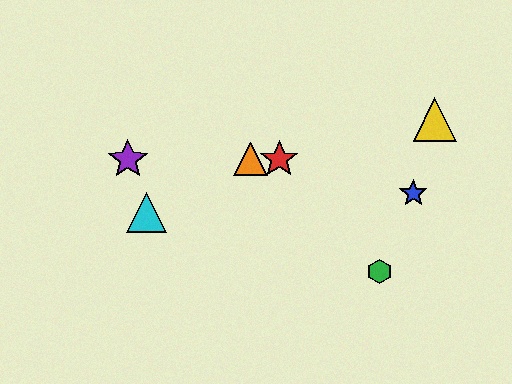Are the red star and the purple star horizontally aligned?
Yes, both are at y≈159.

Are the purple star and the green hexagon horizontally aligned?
No, the purple star is at y≈159 and the green hexagon is at y≈272.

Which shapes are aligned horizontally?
The red star, the purple star, the orange triangle are aligned horizontally.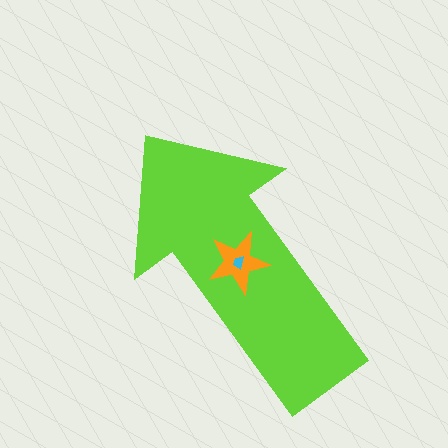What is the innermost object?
The cyan trapezoid.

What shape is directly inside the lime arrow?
The orange star.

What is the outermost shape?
The lime arrow.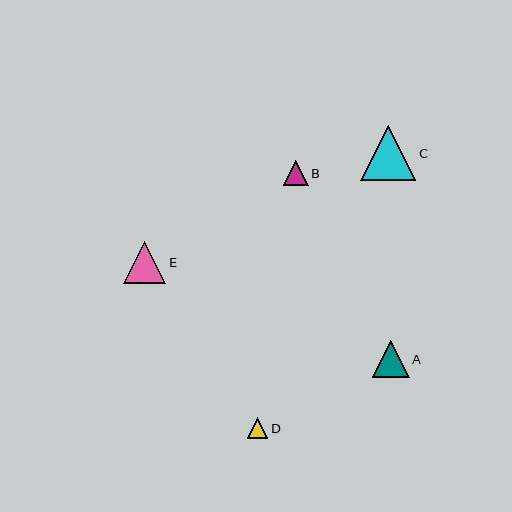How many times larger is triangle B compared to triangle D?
Triangle B is approximately 1.2 times the size of triangle D.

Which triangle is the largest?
Triangle C is the largest with a size of approximately 55 pixels.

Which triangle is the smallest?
Triangle D is the smallest with a size of approximately 21 pixels.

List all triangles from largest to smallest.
From largest to smallest: C, E, A, B, D.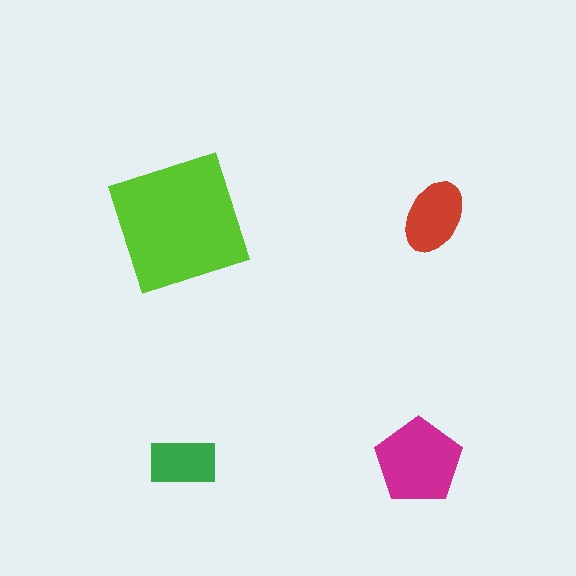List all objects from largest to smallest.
The lime square, the magenta pentagon, the red ellipse, the green rectangle.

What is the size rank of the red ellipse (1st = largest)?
3rd.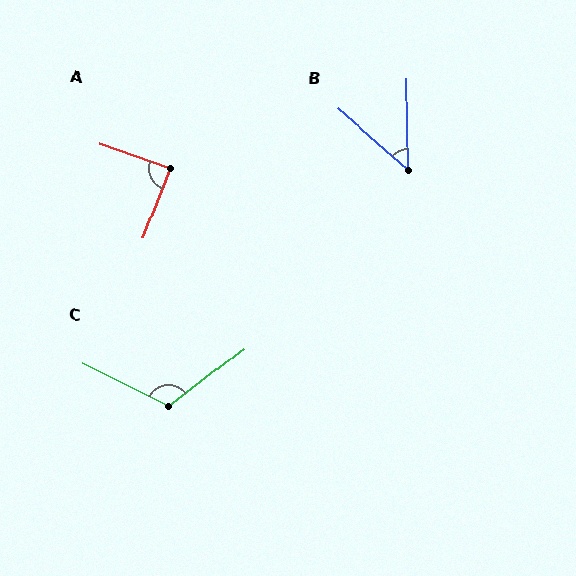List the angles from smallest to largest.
B (48°), A (88°), C (115°).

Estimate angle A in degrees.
Approximately 88 degrees.